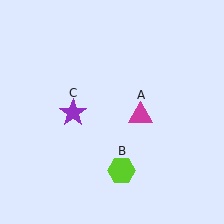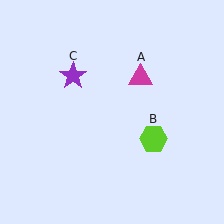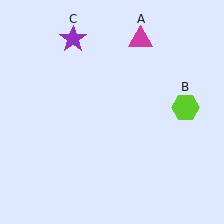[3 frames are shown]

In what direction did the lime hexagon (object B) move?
The lime hexagon (object B) moved up and to the right.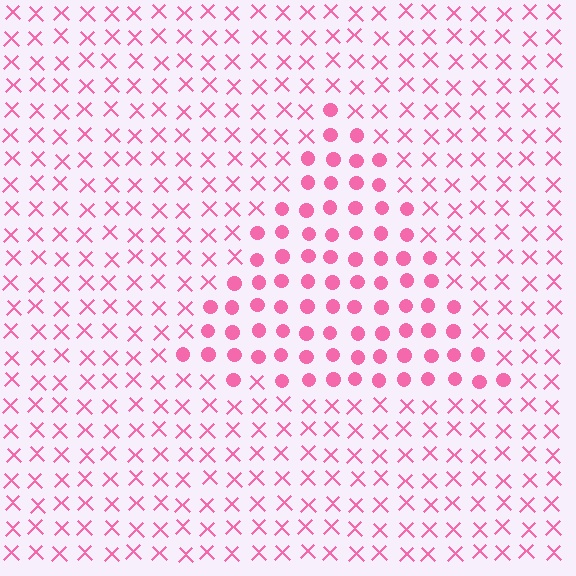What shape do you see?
I see a triangle.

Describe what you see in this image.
The image is filled with small pink elements arranged in a uniform grid. A triangle-shaped region contains circles, while the surrounding area contains X marks. The boundary is defined purely by the change in element shape.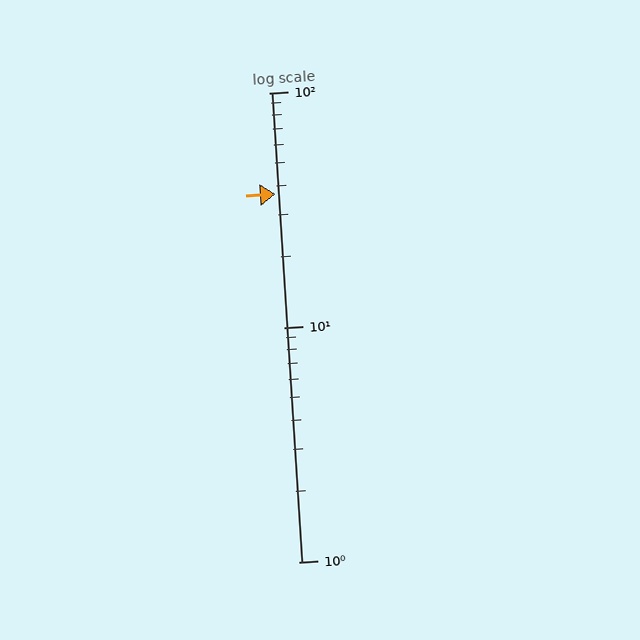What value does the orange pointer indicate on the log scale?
The pointer indicates approximately 37.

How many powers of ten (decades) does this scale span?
The scale spans 2 decades, from 1 to 100.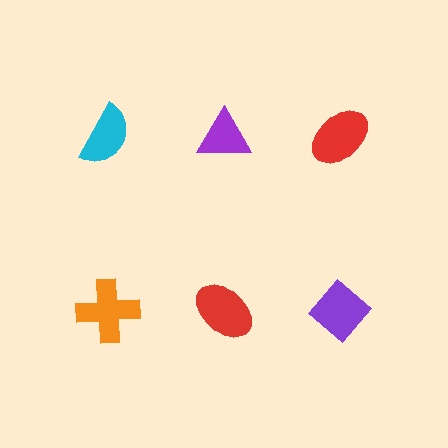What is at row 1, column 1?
A cyan semicircle.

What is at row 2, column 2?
A red ellipse.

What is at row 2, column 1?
An orange cross.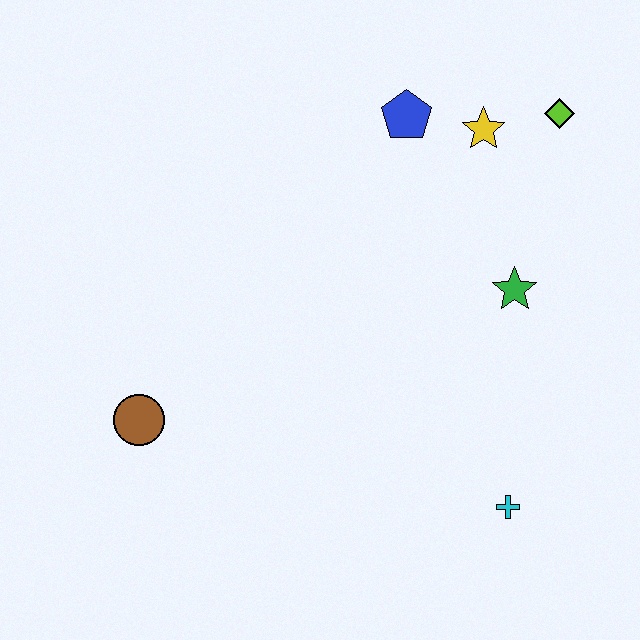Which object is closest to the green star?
The yellow star is closest to the green star.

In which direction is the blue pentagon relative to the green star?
The blue pentagon is above the green star.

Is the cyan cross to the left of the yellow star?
No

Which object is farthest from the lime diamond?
The brown circle is farthest from the lime diamond.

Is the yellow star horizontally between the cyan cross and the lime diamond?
No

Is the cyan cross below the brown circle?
Yes